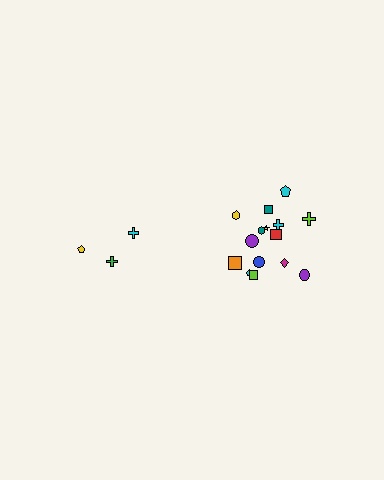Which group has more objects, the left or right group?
The right group.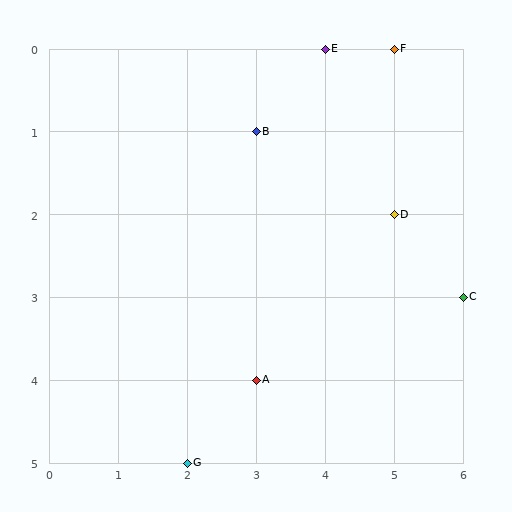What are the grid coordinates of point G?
Point G is at grid coordinates (2, 5).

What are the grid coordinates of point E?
Point E is at grid coordinates (4, 0).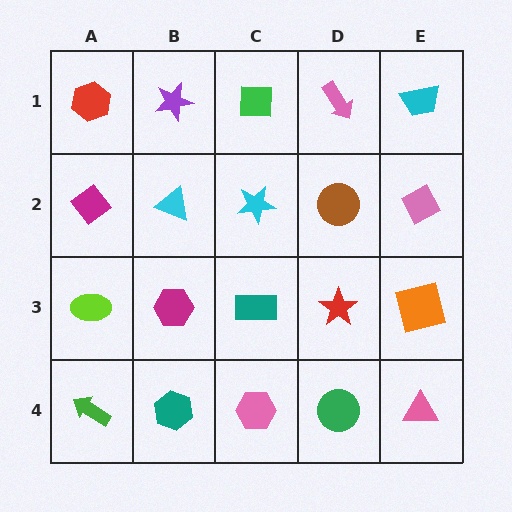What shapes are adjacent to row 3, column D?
A brown circle (row 2, column D), a green circle (row 4, column D), a teal rectangle (row 3, column C), an orange square (row 3, column E).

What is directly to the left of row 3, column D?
A teal rectangle.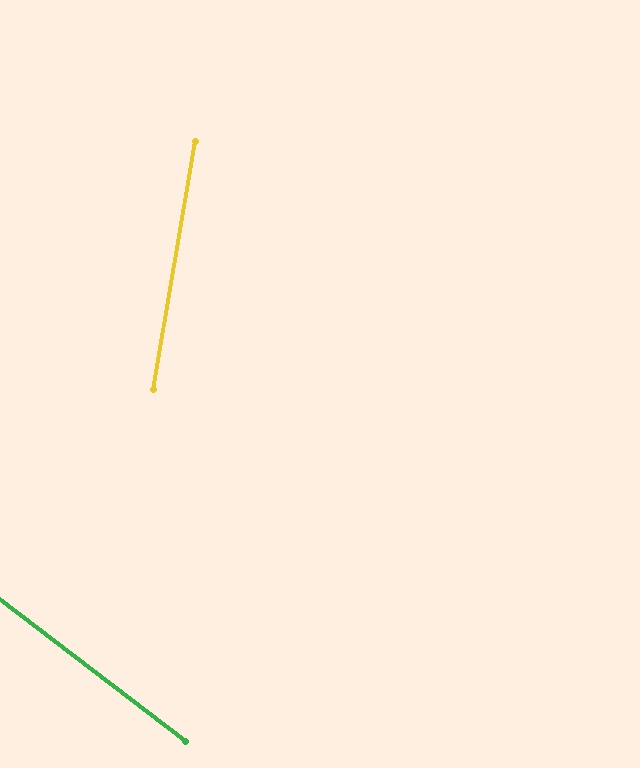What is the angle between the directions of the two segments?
Approximately 62 degrees.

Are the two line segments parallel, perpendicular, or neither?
Neither parallel nor perpendicular — they differ by about 62°.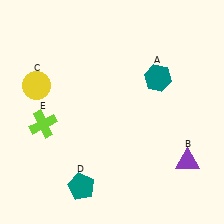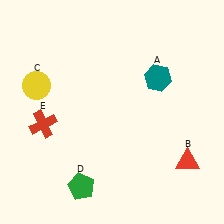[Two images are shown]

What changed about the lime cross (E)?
In Image 1, E is lime. In Image 2, it changed to red.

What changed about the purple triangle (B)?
In Image 1, B is purple. In Image 2, it changed to red.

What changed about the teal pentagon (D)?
In Image 1, D is teal. In Image 2, it changed to green.